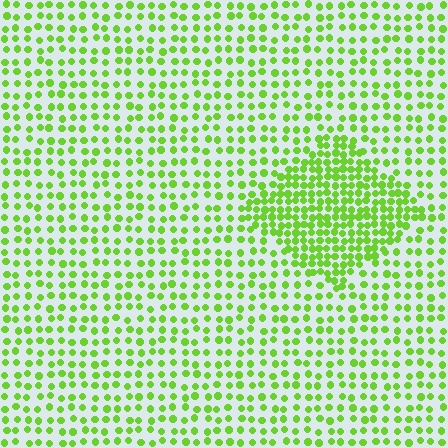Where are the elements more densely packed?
The elements are more densely packed inside the diamond boundary.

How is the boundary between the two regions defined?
The boundary is defined by a change in element density (approximately 2.0x ratio). All elements are the same color, size, and shape.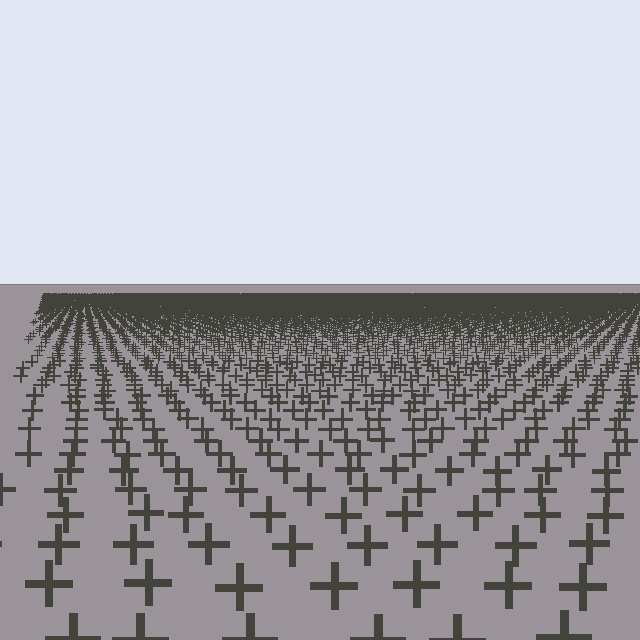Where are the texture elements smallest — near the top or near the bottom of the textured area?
Near the top.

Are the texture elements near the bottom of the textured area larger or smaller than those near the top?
Larger. Near the bottom, elements are closer to the viewer and appear at a bigger on-screen size.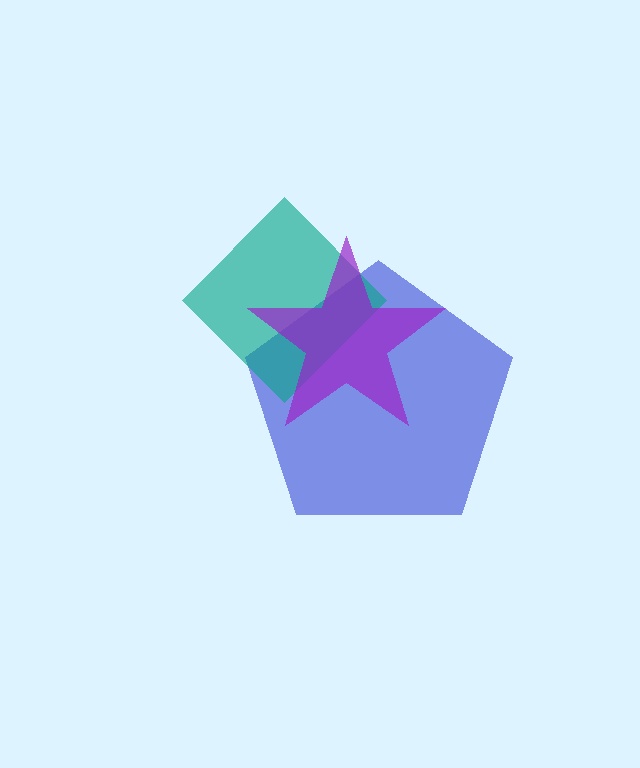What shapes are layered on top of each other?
The layered shapes are: a blue pentagon, a teal diamond, a purple star.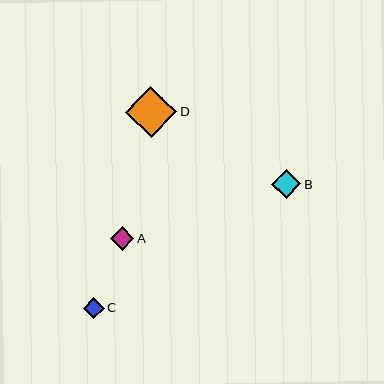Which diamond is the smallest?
Diamond C is the smallest with a size of approximately 21 pixels.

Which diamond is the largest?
Diamond D is the largest with a size of approximately 52 pixels.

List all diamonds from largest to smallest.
From largest to smallest: D, B, A, C.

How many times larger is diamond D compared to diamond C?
Diamond D is approximately 2.5 times the size of diamond C.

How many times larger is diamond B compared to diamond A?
Diamond B is approximately 1.2 times the size of diamond A.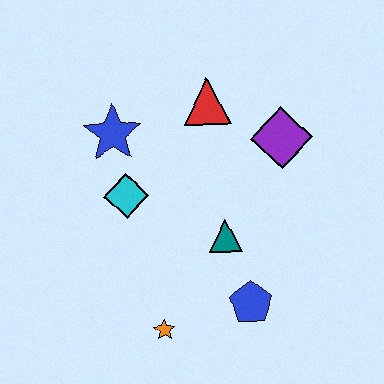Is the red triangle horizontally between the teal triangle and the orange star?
Yes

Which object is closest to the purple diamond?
The red triangle is closest to the purple diamond.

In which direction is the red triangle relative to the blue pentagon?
The red triangle is above the blue pentagon.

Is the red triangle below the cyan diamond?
No